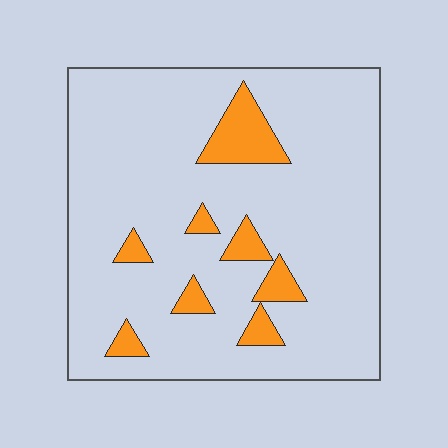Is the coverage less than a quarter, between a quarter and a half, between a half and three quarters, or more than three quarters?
Less than a quarter.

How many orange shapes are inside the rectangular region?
8.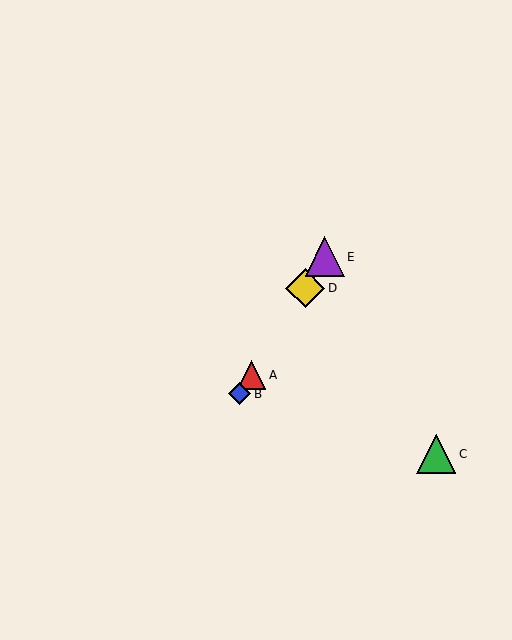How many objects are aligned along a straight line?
4 objects (A, B, D, E) are aligned along a straight line.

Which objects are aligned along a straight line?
Objects A, B, D, E are aligned along a straight line.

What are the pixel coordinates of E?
Object E is at (325, 257).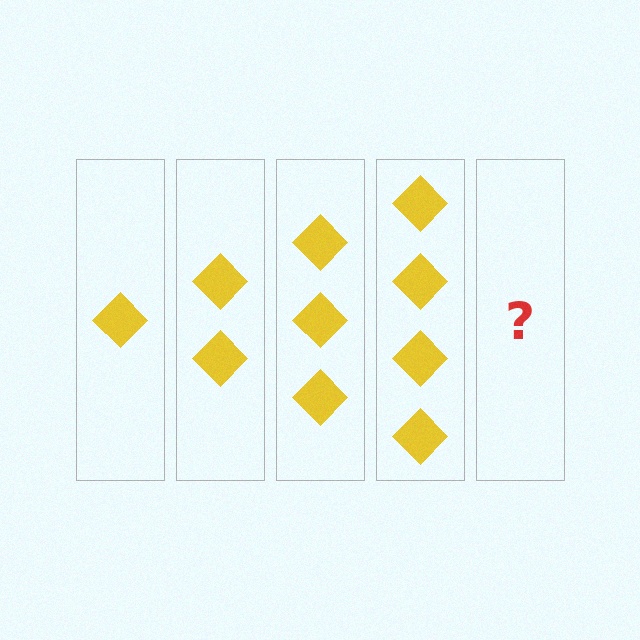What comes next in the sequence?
The next element should be 5 diamonds.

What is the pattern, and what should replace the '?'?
The pattern is that each step adds one more diamond. The '?' should be 5 diamonds.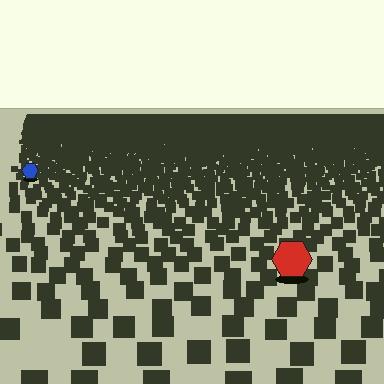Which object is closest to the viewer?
The red hexagon is closest. The texture marks near it are larger and more spread out.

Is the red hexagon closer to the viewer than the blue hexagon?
Yes. The red hexagon is closer — you can tell from the texture gradient: the ground texture is coarser near it.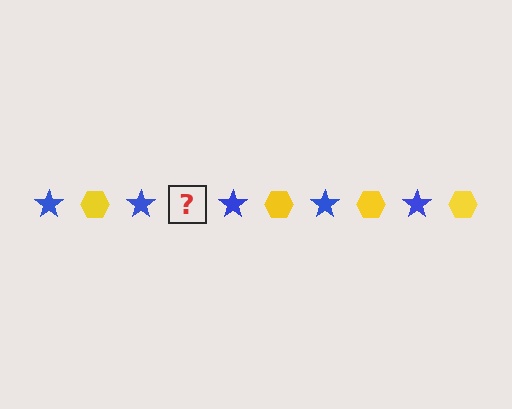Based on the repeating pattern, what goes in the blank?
The blank should be a yellow hexagon.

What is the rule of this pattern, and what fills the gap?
The rule is that the pattern alternates between blue star and yellow hexagon. The gap should be filled with a yellow hexagon.